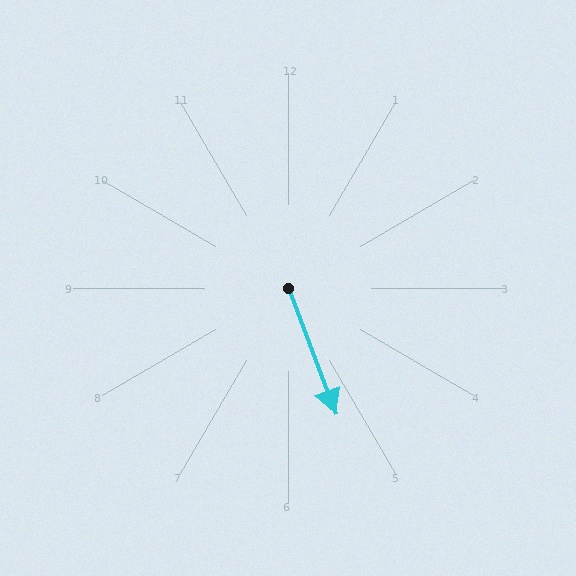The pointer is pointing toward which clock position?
Roughly 5 o'clock.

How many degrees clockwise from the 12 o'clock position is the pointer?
Approximately 159 degrees.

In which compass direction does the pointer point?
South.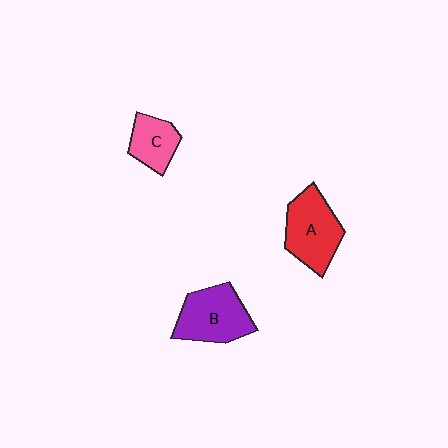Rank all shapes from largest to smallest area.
From largest to smallest: A (red), B (purple), C (pink).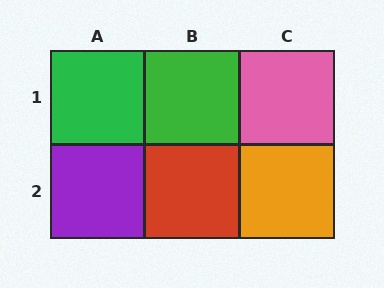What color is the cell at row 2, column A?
Purple.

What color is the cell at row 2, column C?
Orange.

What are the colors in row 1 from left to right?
Green, green, pink.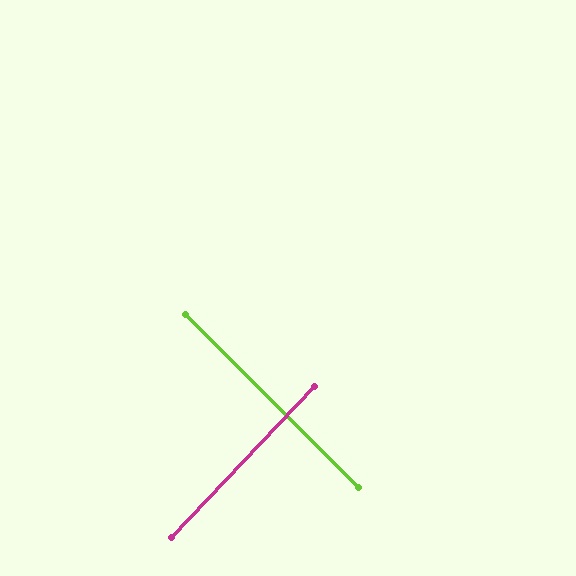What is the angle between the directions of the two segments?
Approximately 88 degrees.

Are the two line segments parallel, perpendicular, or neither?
Perpendicular — they meet at approximately 88°.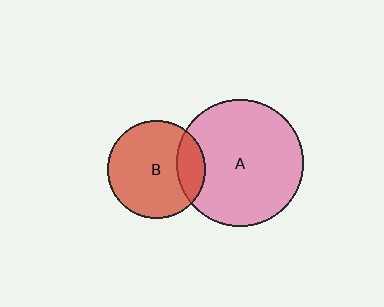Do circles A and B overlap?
Yes.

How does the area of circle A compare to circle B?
Approximately 1.7 times.